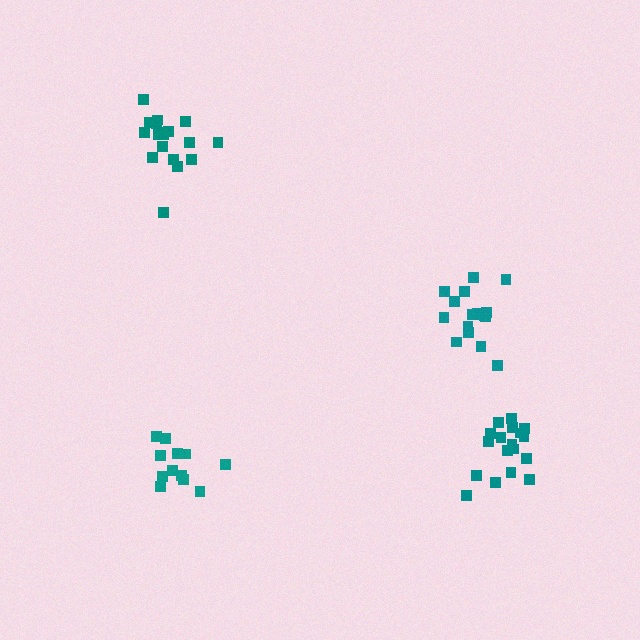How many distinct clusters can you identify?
There are 4 distinct clusters.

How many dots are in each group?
Group 1: 12 dots, Group 2: 18 dots, Group 3: 17 dots, Group 4: 18 dots (65 total).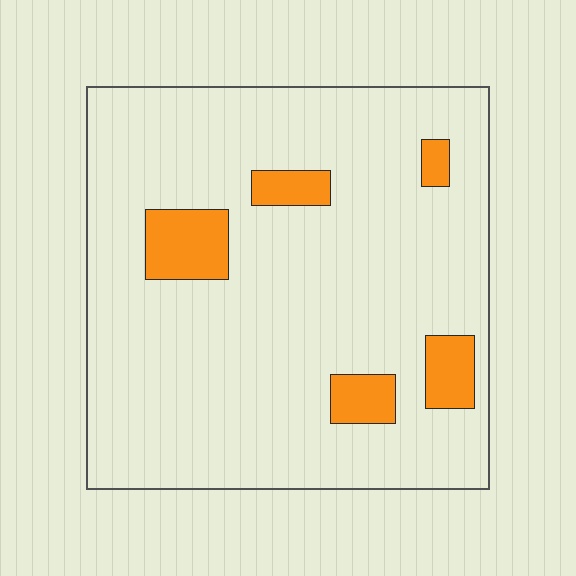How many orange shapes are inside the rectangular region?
5.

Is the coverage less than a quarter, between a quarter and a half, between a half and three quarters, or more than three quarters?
Less than a quarter.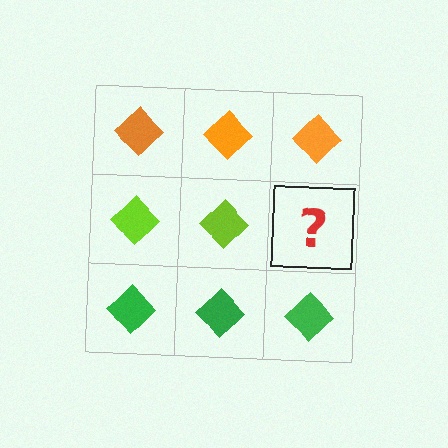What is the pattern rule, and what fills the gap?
The rule is that each row has a consistent color. The gap should be filled with a lime diamond.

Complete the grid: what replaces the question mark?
The question mark should be replaced with a lime diamond.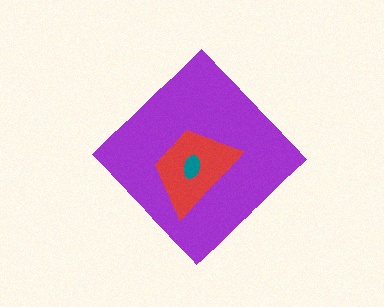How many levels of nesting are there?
3.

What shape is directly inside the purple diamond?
The red trapezoid.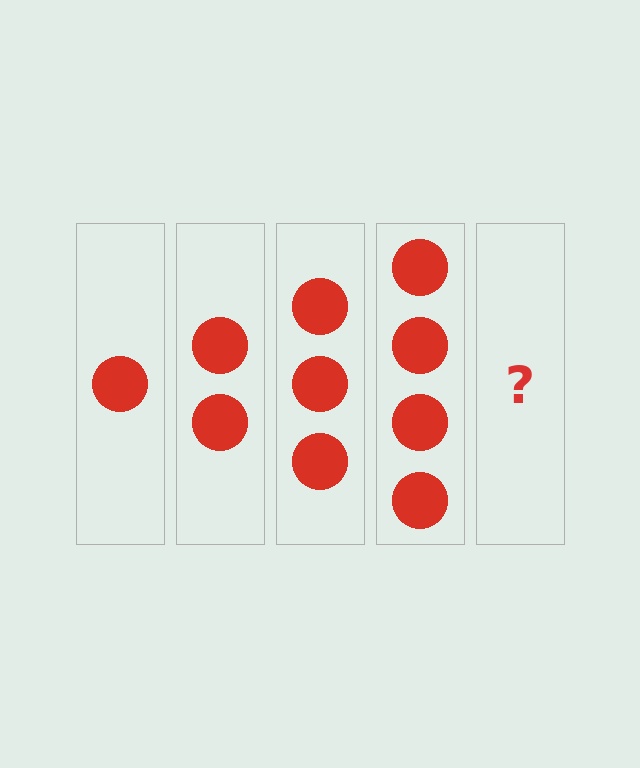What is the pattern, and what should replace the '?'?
The pattern is that each step adds one more circle. The '?' should be 5 circles.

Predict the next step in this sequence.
The next step is 5 circles.